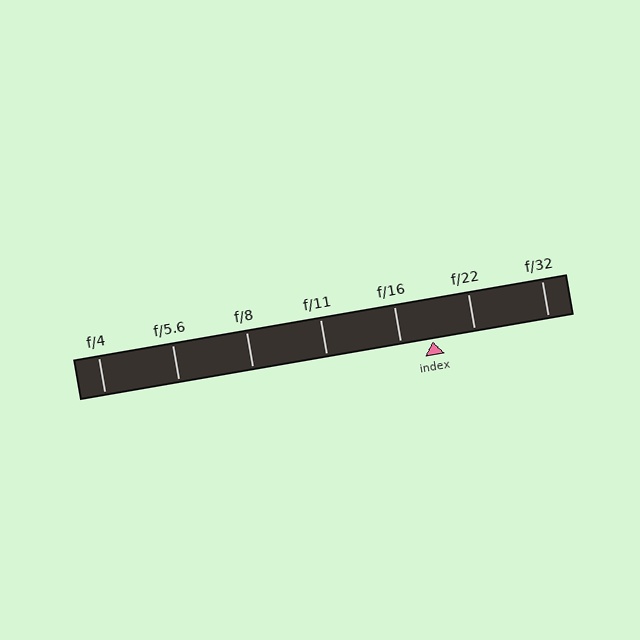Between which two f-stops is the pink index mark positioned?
The index mark is between f/16 and f/22.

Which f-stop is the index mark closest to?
The index mark is closest to f/16.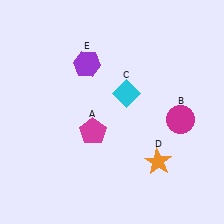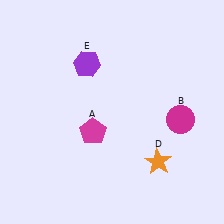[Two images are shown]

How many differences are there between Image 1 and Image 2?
There is 1 difference between the two images.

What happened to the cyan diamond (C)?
The cyan diamond (C) was removed in Image 2. It was in the top-right area of Image 1.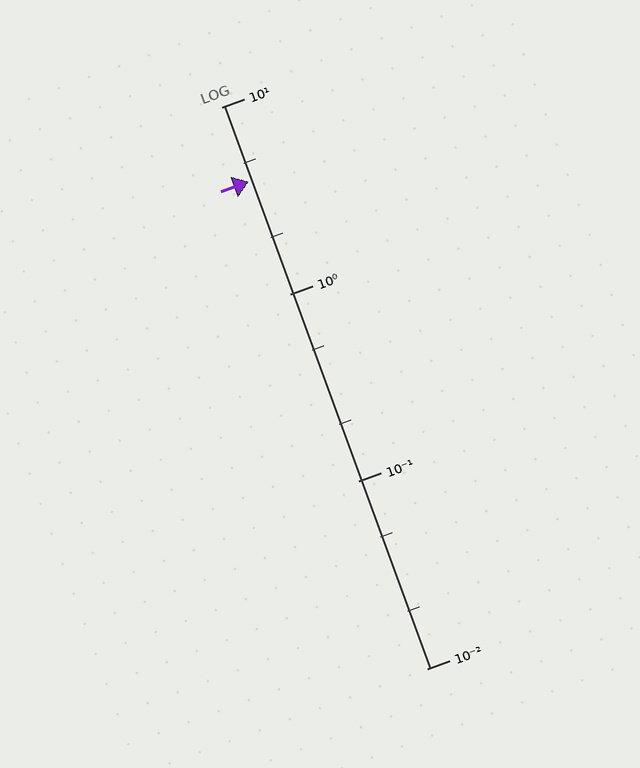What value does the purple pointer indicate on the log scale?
The pointer indicates approximately 4.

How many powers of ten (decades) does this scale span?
The scale spans 3 decades, from 0.01 to 10.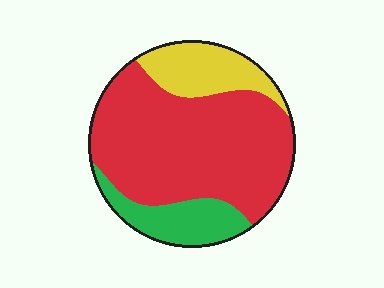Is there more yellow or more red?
Red.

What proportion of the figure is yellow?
Yellow covers 17% of the figure.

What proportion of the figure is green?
Green covers 16% of the figure.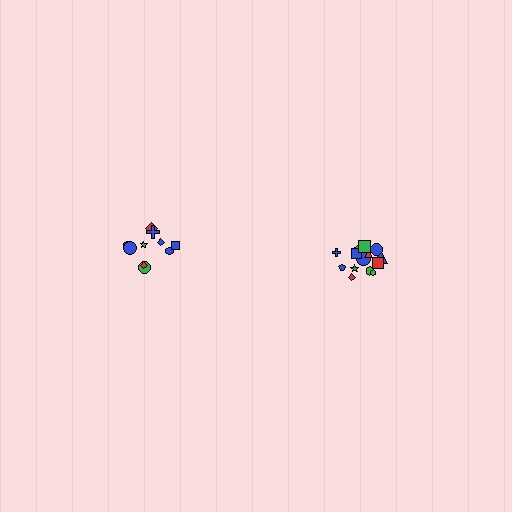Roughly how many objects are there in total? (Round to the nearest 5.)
Roughly 25 objects in total.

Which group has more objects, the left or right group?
The right group.